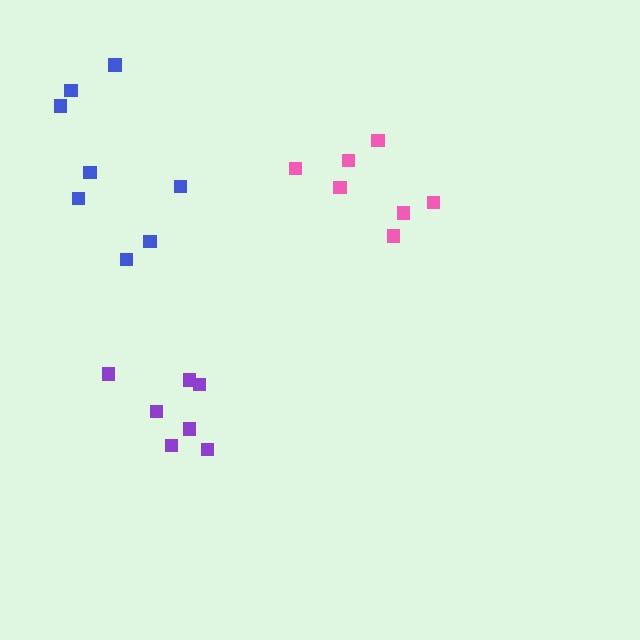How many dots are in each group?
Group 1: 8 dots, Group 2: 7 dots, Group 3: 7 dots (22 total).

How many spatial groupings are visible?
There are 3 spatial groupings.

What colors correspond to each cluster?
The clusters are colored: blue, purple, pink.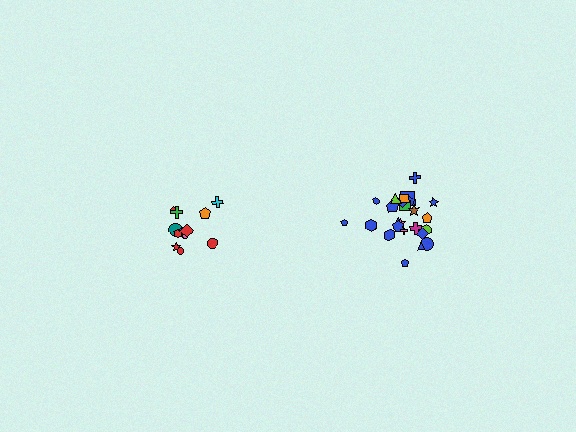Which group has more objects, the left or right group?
The right group.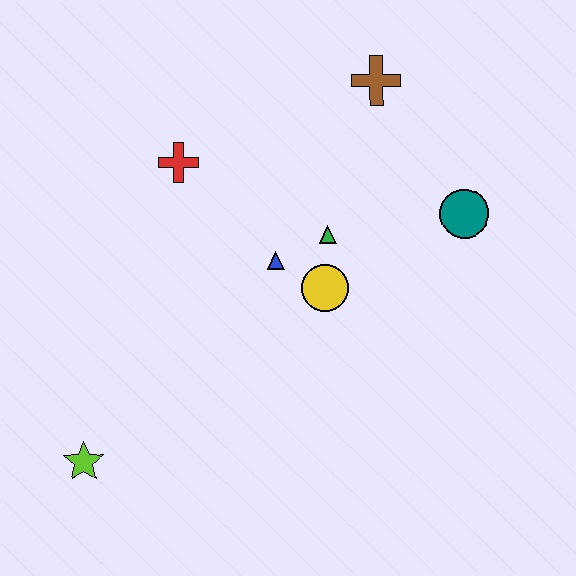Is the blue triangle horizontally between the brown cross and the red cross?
Yes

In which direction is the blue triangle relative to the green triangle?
The blue triangle is to the left of the green triangle.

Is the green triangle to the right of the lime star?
Yes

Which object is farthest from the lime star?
The brown cross is farthest from the lime star.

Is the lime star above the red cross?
No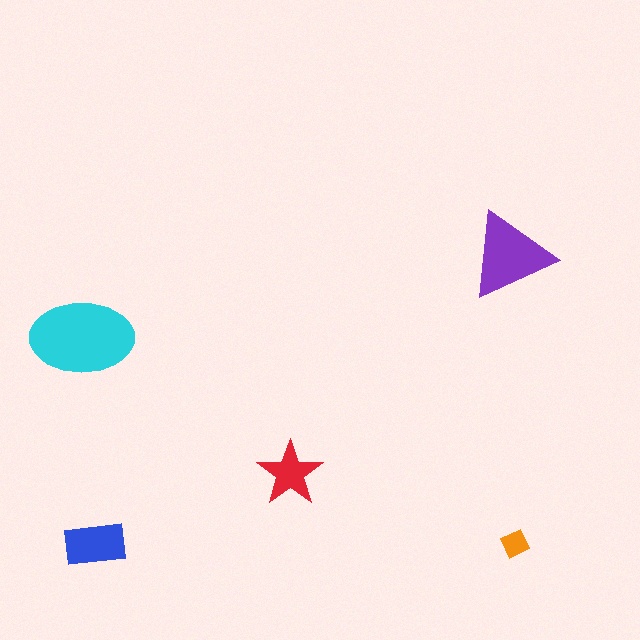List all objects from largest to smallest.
The cyan ellipse, the purple triangle, the blue rectangle, the red star, the orange diamond.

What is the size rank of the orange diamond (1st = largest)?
5th.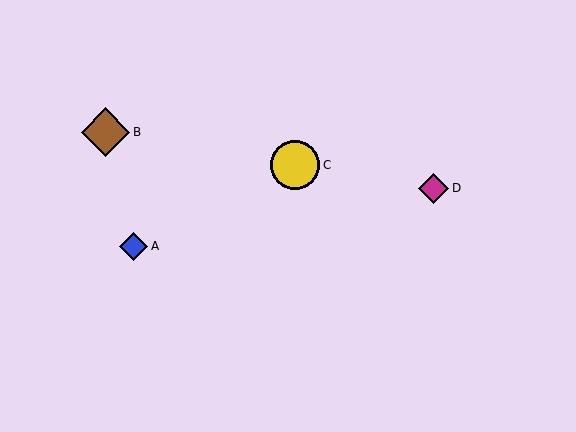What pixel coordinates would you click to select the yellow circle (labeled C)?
Click at (295, 165) to select the yellow circle C.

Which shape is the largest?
The yellow circle (labeled C) is the largest.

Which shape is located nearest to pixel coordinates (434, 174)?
The magenta diamond (labeled D) at (434, 188) is nearest to that location.